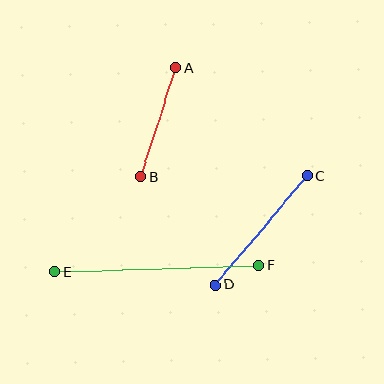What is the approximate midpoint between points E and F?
The midpoint is at approximately (157, 269) pixels.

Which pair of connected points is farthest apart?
Points E and F are farthest apart.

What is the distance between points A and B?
The distance is approximately 114 pixels.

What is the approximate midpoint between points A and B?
The midpoint is at approximately (158, 122) pixels.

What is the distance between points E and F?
The distance is approximately 204 pixels.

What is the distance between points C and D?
The distance is approximately 143 pixels.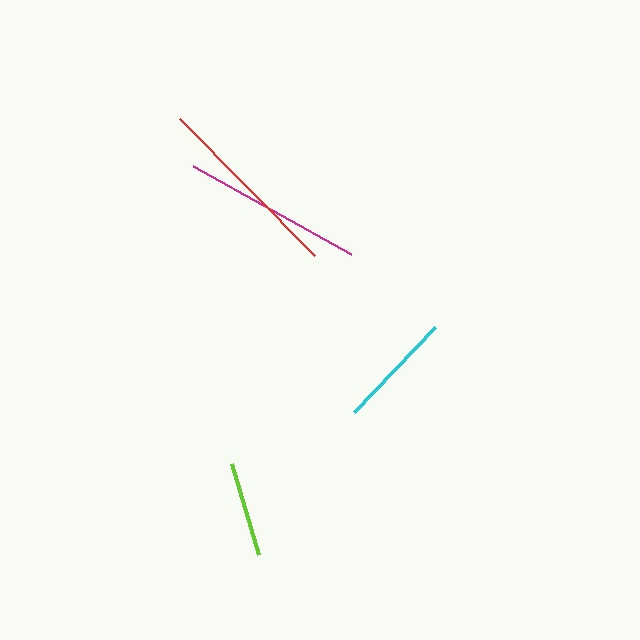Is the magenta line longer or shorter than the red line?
The red line is longer than the magenta line.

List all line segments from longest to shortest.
From longest to shortest: red, magenta, cyan, lime.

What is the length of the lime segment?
The lime segment is approximately 95 pixels long.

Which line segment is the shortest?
The lime line is the shortest at approximately 95 pixels.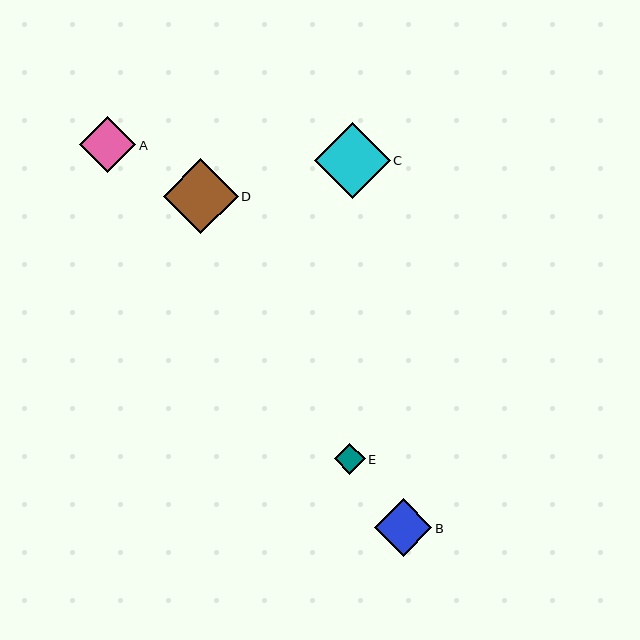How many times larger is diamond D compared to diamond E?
Diamond D is approximately 2.4 times the size of diamond E.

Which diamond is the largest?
Diamond C is the largest with a size of approximately 76 pixels.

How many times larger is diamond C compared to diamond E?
Diamond C is approximately 2.5 times the size of diamond E.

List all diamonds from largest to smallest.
From largest to smallest: C, D, B, A, E.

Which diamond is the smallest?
Diamond E is the smallest with a size of approximately 31 pixels.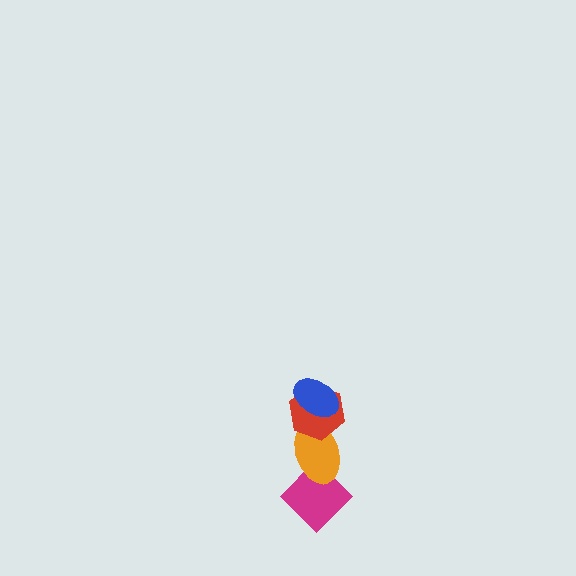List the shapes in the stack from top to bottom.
From top to bottom: the blue ellipse, the red hexagon, the orange ellipse, the magenta diamond.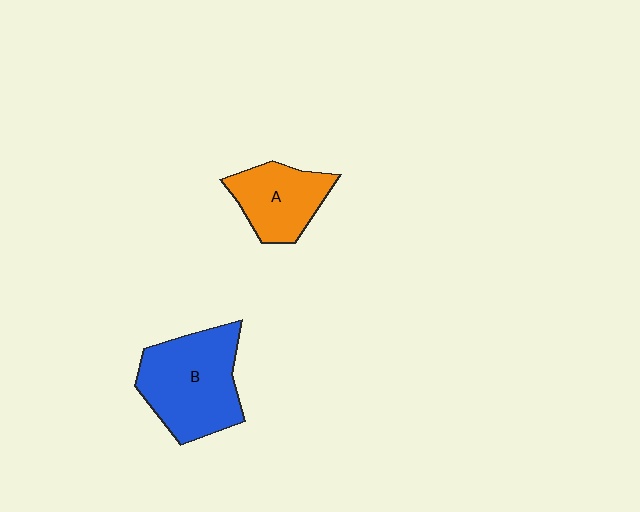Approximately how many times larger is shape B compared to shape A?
Approximately 1.5 times.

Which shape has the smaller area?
Shape A (orange).